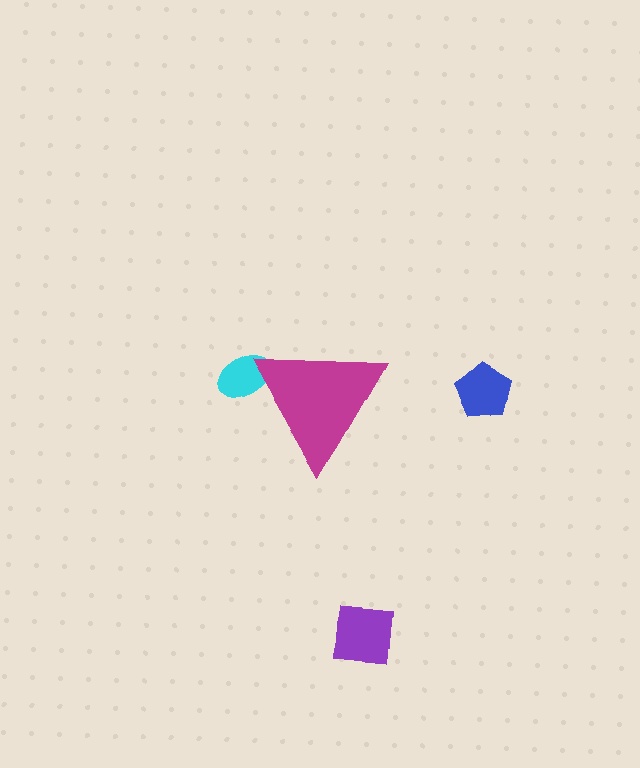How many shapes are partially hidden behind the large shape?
1 shape is partially hidden.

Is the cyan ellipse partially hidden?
Yes, the cyan ellipse is partially hidden behind the magenta triangle.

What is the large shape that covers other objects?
A magenta triangle.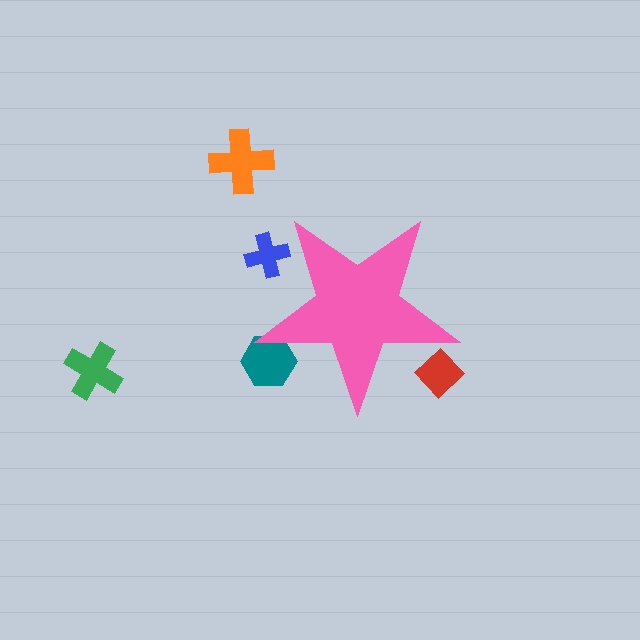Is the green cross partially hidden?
No, the green cross is fully visible.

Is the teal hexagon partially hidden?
Yes, the teal hexagon is partially hidden behind the pink star.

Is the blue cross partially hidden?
Yes, the blue cross is partially hidden behind the pink star.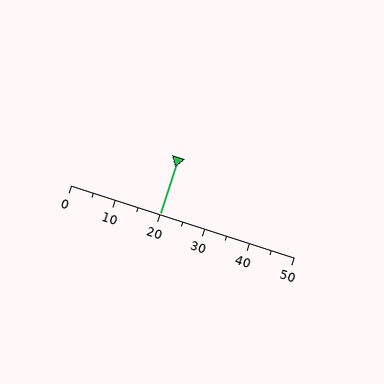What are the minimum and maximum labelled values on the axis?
The axis runs from 0 to 50.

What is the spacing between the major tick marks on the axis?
The major ticks are spaced 10 apart.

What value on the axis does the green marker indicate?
The marker indicates approximately 20.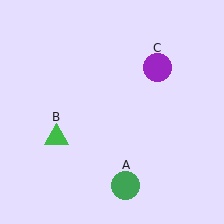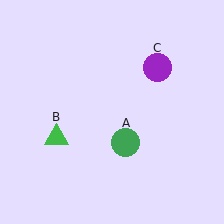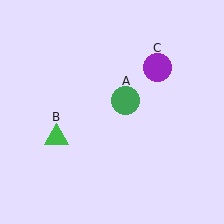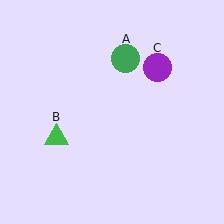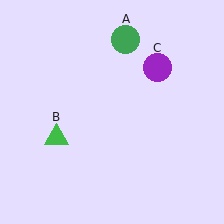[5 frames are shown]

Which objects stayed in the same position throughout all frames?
Green triangle (object B) and purple circle (object C) remained stationary.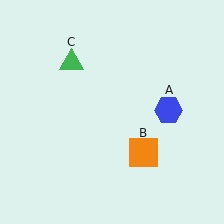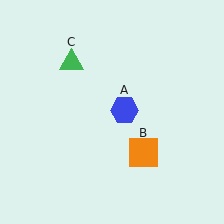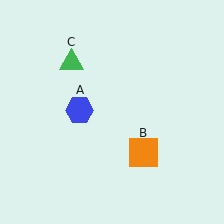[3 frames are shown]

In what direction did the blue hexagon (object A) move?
The blue hexagon (object A) moved left.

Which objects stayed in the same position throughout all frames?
Orange square (object B) and green triangle (object C) remained stationary.